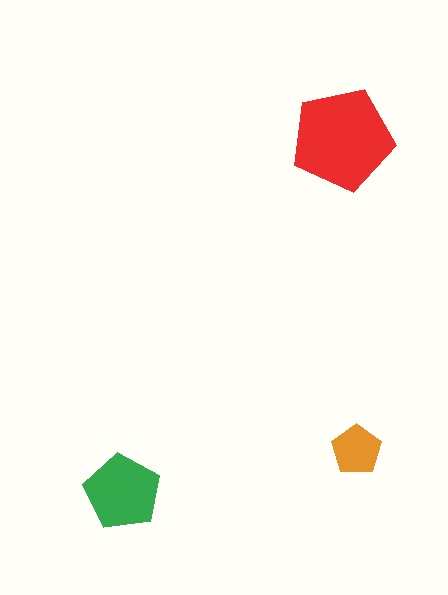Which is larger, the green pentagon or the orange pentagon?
The green one.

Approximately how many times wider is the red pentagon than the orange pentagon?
About 2 times wider.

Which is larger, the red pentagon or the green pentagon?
The red one.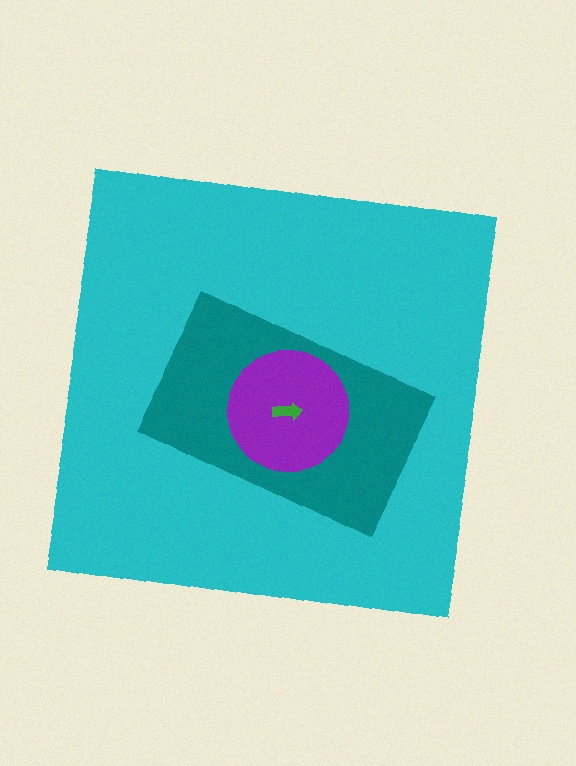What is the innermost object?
The green arrow.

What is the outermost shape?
The cyan square.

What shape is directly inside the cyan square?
The teal rectangle.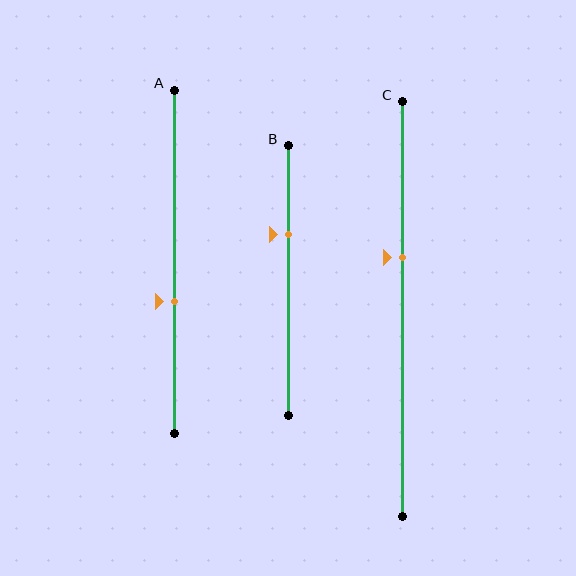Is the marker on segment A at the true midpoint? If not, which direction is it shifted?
No, the marker on segment A is shifted downward by about 12% of the segment length.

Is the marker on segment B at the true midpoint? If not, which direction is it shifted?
No, the marker on segment B is shifted upward by about 17% of the segment length.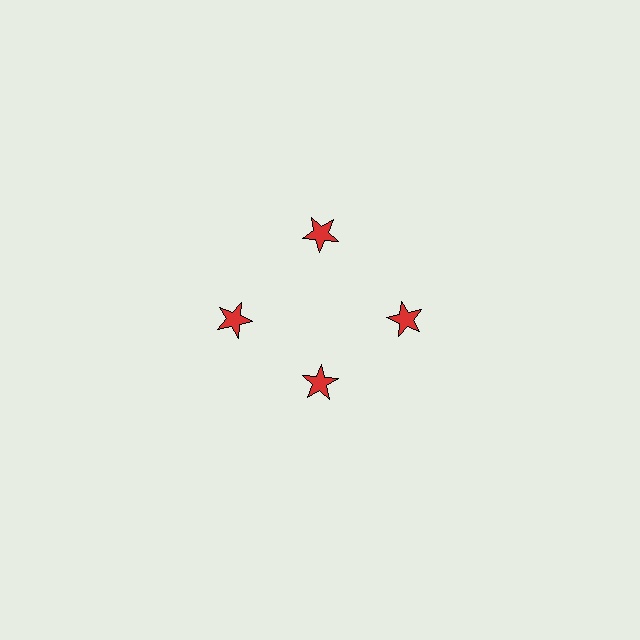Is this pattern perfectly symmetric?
No. The 4 red stars are arranged in a ring, but one element near the 6 o'clock position is pulled inward toward the center, breaking the 4-fold rotational symmetry.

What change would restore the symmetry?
The symmetry would be restored by moving it outward, back onto the ring so that all 4 stars sit at equal angles and equal distance from the center.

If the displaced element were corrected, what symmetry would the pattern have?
It would have 4-fold rotational symmetry — the pattern would map onto itself every 90 degrees.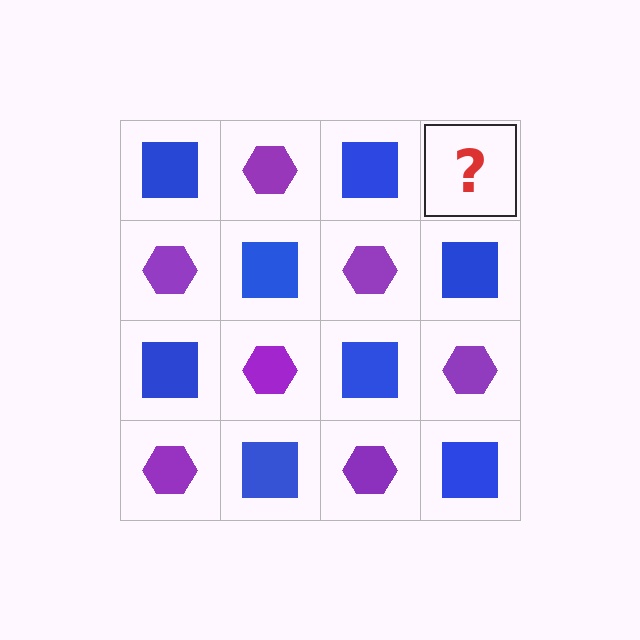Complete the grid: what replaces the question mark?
The question mark should be replaced with a purple hexagon.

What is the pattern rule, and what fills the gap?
The rule is that it alternates blue square and purple hexagon in a checkerboard pattern. The gap should be filled with a purple hexagon.